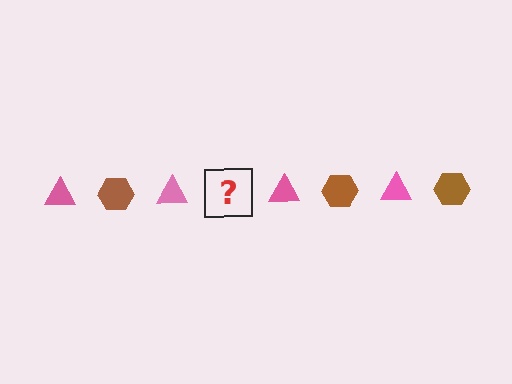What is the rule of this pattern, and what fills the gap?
The rule is that the pattern alternates between pink triangle and brown hexagon. The gap should be filled with a brown hexagon.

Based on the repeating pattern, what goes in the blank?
The blank should be a brown hexagon.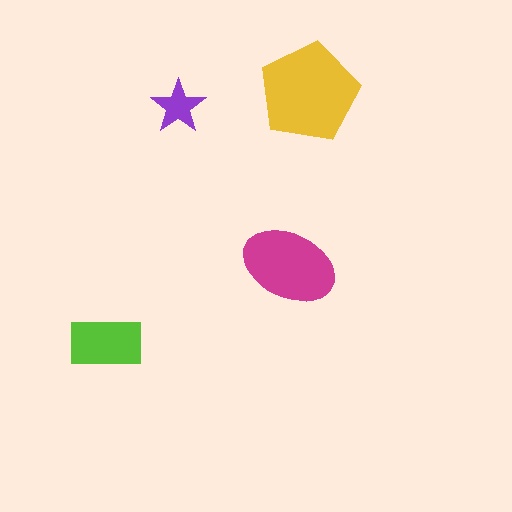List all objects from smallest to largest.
The purple star, the lime rectangle, the magenta ellipse, the yellow pentagon.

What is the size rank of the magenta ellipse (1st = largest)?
2nd.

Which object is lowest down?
The lime rectangle is bottommost.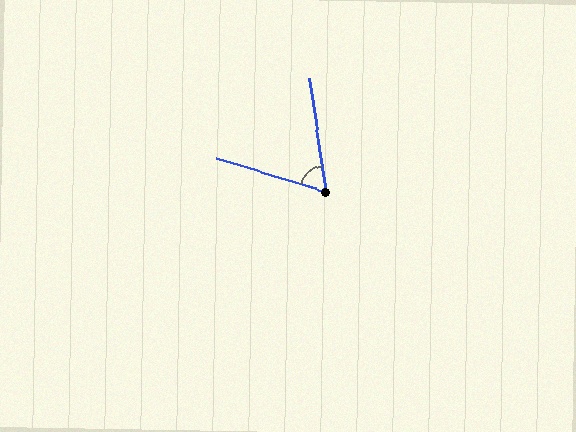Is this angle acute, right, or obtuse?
It is acute.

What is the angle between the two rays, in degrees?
Approximately 65 degrees.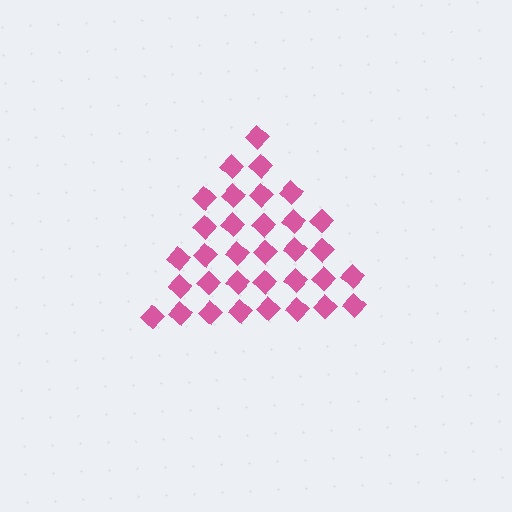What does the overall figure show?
The overall figure shows a triangle.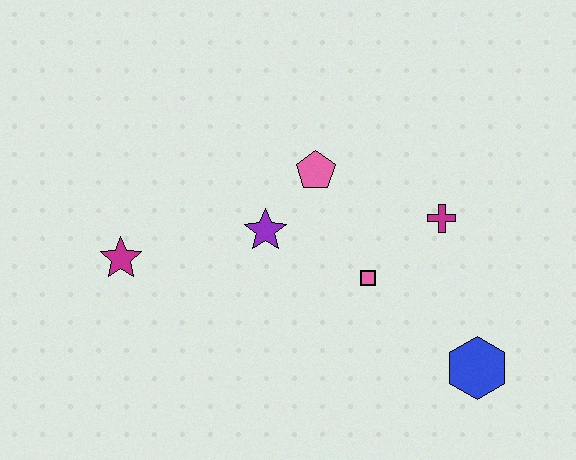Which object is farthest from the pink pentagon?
The blue hexagon is farthest from the pink pentagon.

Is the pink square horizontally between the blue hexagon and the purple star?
Yes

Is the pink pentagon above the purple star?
Yes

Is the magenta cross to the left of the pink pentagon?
No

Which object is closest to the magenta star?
The purple star is closest to the magenta star.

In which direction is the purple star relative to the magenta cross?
The purple star is to the left of the magenta cross.